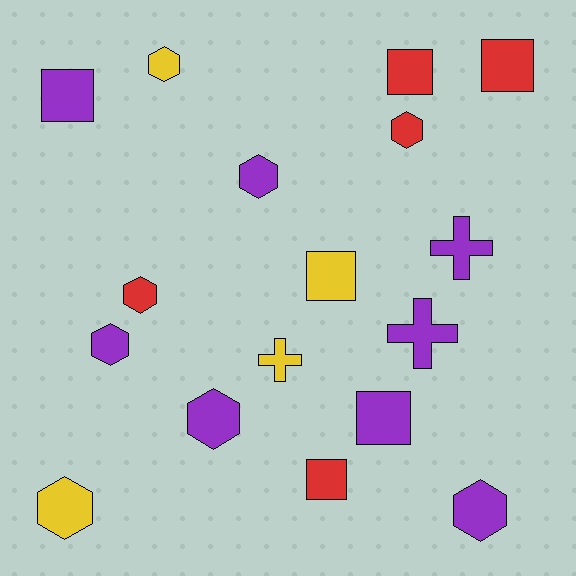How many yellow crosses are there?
There is 1 yellow cross.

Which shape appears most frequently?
Hexagon, with 8 objects.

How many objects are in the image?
There are 17 objects.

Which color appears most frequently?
Purple, with 8 objects.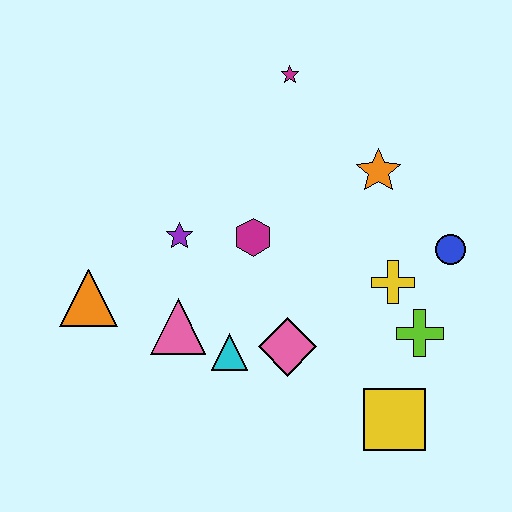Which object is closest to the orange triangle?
The pink triangle is closest to the orange triangle.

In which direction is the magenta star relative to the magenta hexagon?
The magenta star is above the magenta hexagon.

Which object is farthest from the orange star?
The orange triangle is farthest from the orange star.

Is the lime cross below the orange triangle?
Yes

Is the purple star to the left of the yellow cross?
Yes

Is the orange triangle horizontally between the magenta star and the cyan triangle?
No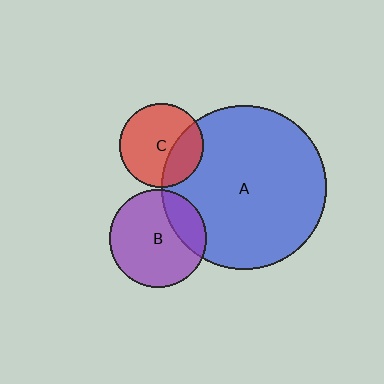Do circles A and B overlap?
Yes.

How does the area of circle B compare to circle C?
Approximately 1.3 times.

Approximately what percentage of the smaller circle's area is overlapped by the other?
Approximately 25%.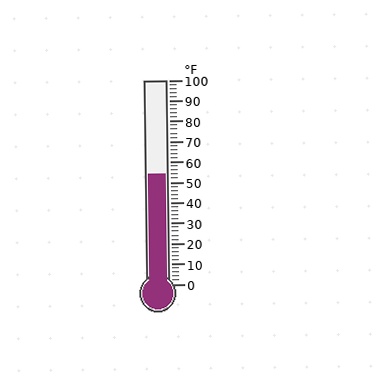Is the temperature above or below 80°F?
The temperature is below 80°F.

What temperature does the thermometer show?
The thermometer shows approximately 54°F.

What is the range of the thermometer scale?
The thermometer scale ranges from 0°F to 100°F.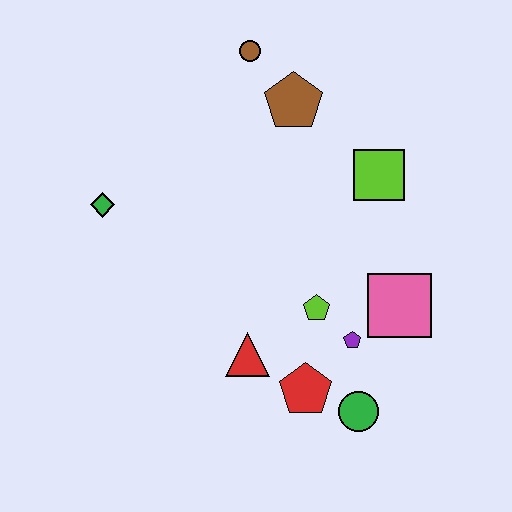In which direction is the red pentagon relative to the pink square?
The red pentagon is to the left of the pink square.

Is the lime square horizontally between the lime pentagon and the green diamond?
No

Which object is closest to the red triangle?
The red pentagon is closest to the red triangle.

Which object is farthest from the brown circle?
The green circle is farthest from the brown circle.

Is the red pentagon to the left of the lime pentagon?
Yes